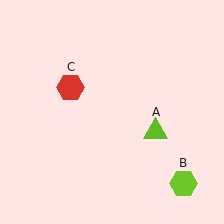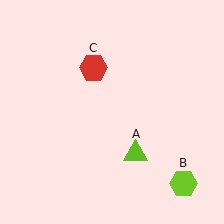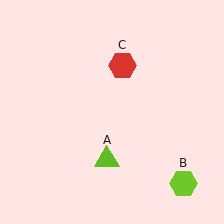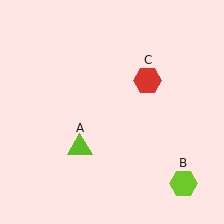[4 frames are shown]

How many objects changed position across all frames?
2 objects changed position: lime triangle (object A), red hexagon (object C).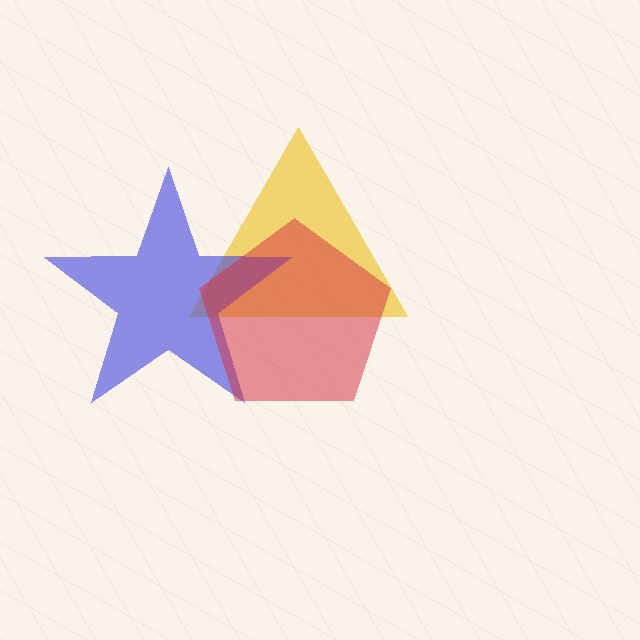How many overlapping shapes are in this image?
There are 3 overlapping shapes in the image.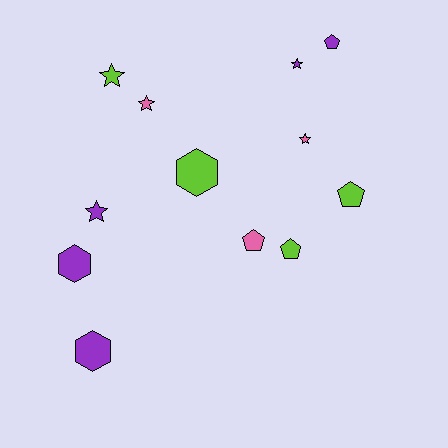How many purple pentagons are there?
There is 1 purple pentagon.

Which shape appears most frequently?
Star, with 5 objects.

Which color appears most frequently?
Purple, with 5 objects.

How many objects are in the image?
There are 12 objects.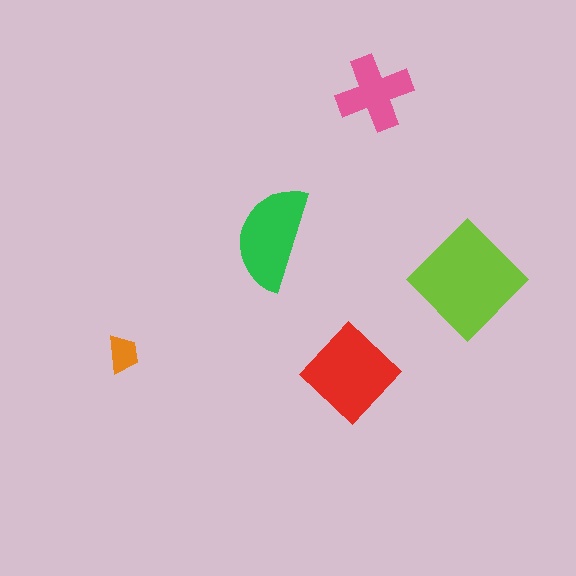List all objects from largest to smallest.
The lime diamond, the red diamond, the green semicircle, the pink cross, the orange trapezoid.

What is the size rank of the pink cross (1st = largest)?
4th.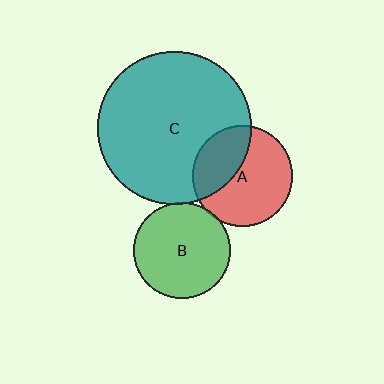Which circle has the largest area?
Circle C (teal).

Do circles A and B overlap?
Yes.